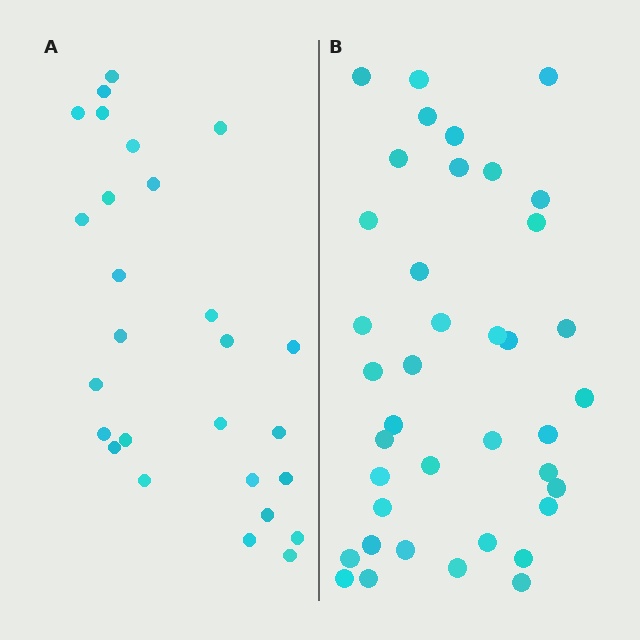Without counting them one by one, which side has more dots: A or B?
Region B (the right region) has more dots.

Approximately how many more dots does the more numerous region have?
Region B has roughly 12 or so more dots than region A.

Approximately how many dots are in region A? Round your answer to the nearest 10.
About 30 dots. (The exact count is 27, which rounds to 30.)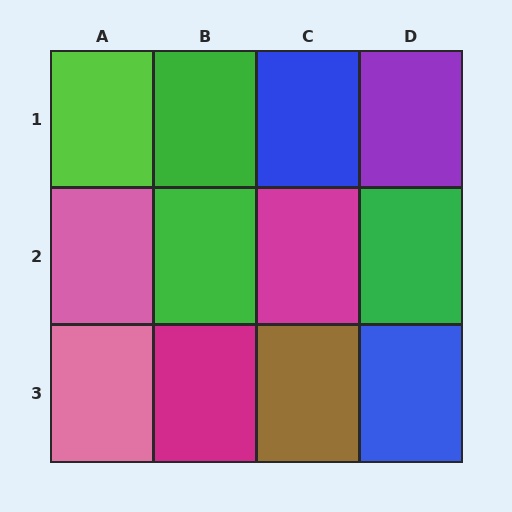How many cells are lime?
1 cell is lime.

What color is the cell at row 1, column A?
Lime.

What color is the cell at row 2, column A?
Pink.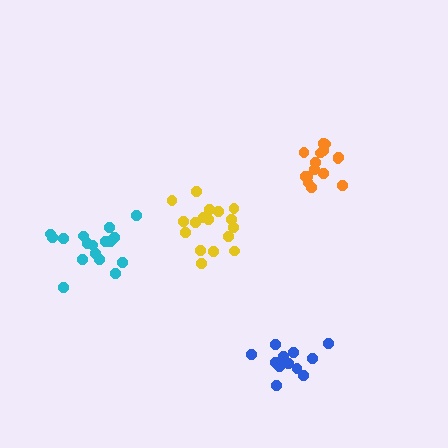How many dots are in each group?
Group 1: 17 dots, Group 2: 12 dots, Group 3: 15 dots, Group 4: 17 dots (61 total).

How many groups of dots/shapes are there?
There are 4 groups.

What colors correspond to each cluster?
The clusters are colored: yellow, blue, orange, cyan.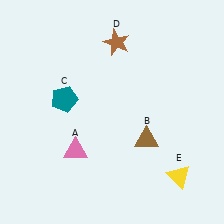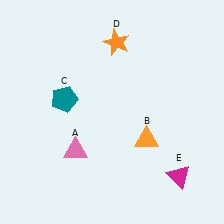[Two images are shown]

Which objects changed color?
B changed from brown to orange. D changed from brown to orange. E changed from yellow to magenta.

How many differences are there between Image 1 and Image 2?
There are 3 differences between the two images.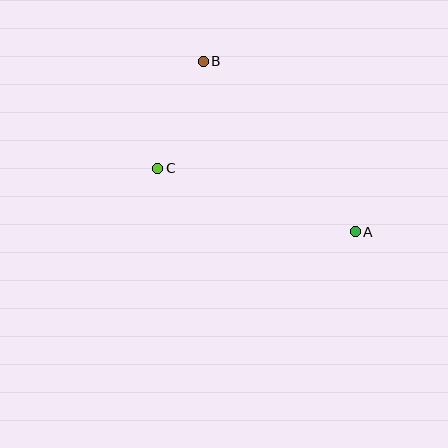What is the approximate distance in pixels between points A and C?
The distance between A and C is approximately 208 pixels.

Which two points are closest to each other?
Points B and C are closest to each other.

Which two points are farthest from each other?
Points A and B are farthest from each other.